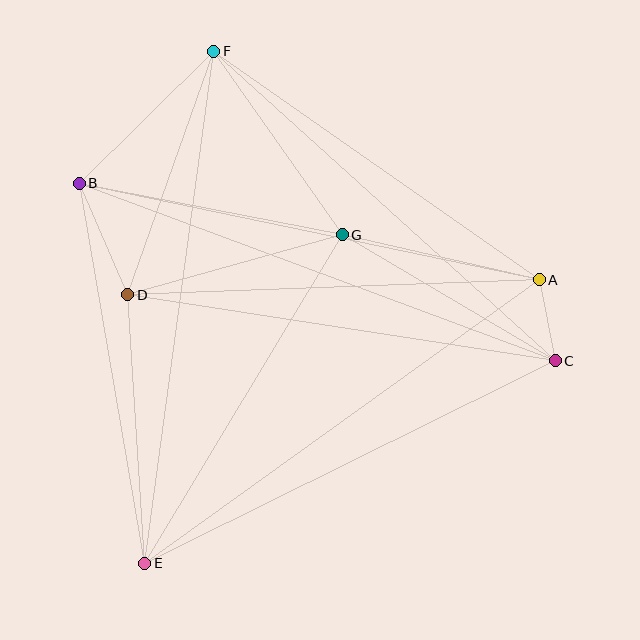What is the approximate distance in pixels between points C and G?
The distance between C and G is approximately 247 pixels.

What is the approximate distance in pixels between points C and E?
The distance between C and E is approximately 458 pixels.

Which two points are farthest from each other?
Points E and F are farthest from each other.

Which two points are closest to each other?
Points A and C are closest to each other.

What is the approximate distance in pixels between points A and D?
The distance between A and D is approximately 412 pixels.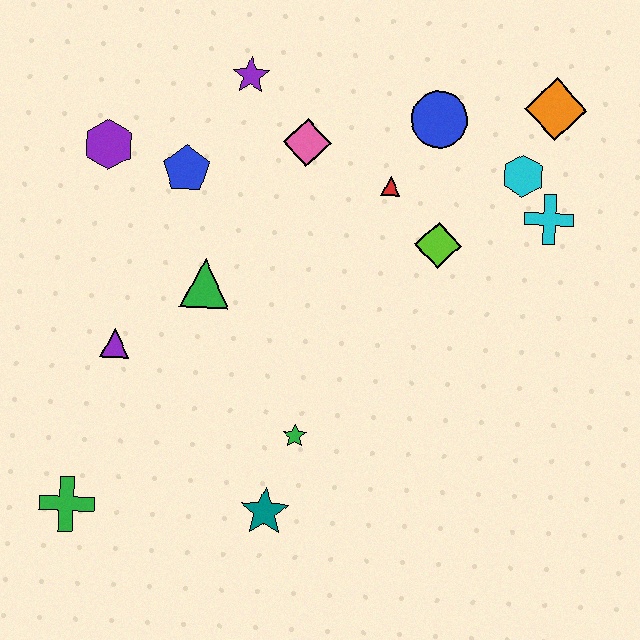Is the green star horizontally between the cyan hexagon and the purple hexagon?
Yes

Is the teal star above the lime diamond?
No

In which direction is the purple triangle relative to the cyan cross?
The purple triangle is to the left of the cyan cross.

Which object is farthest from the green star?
The orange diamond is farthest from the green star.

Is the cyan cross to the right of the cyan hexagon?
Yes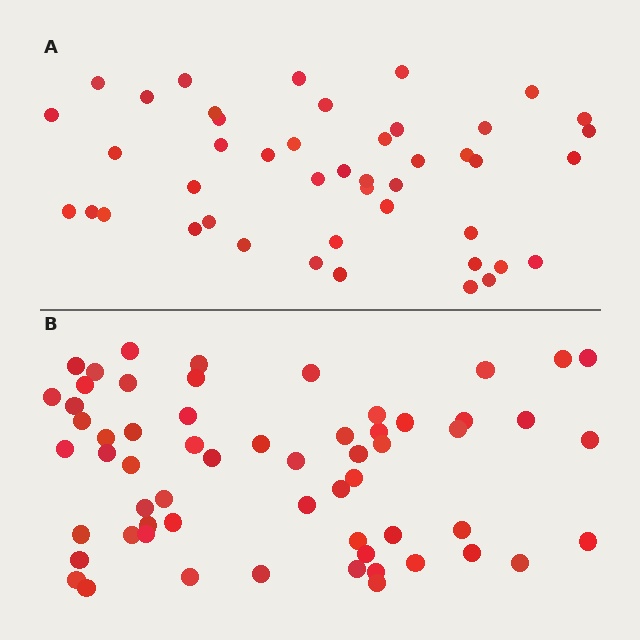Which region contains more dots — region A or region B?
Region B (the bottom region) has more dots.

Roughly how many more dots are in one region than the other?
Region B has approximately 15 more dots than region A.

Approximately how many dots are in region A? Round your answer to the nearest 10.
About 40 dots. (The exact count is 45, which rounds to 40.)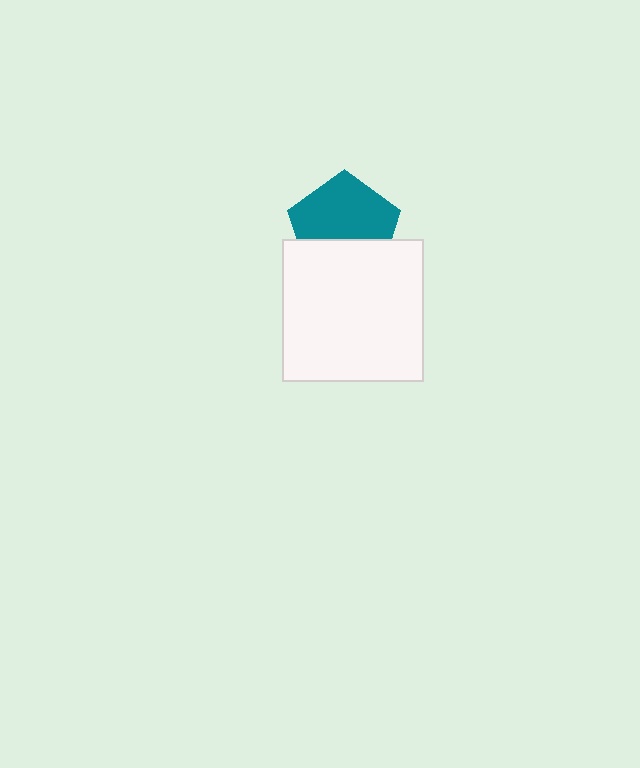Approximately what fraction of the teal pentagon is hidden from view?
Roughly 37% of the teal pentagon is hidden behind the white square.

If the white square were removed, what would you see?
You would see the complete teal pentagon.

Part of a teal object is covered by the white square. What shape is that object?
It is a pentagon.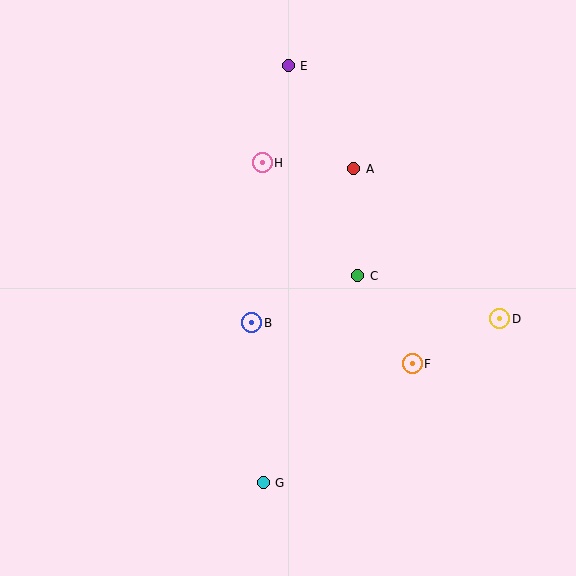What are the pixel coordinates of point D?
Point D is at (500, 319).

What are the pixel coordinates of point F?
Point F is at (412, 364).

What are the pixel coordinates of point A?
Point A is at (354, 169).